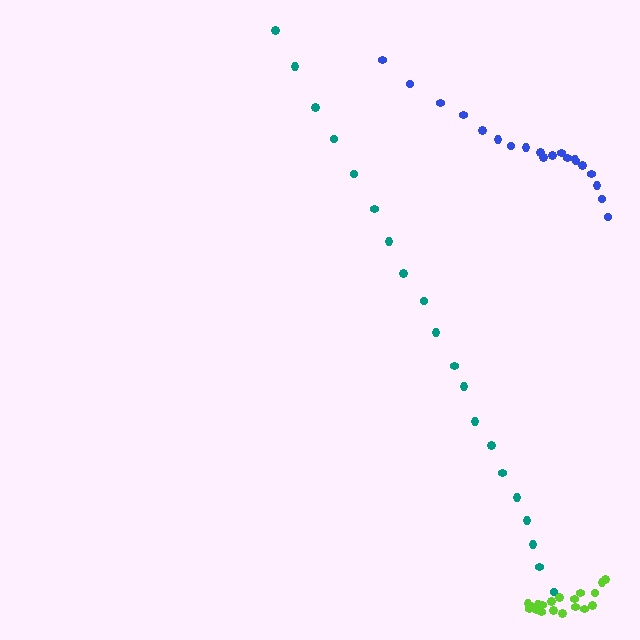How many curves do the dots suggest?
There are 3 distinct paths.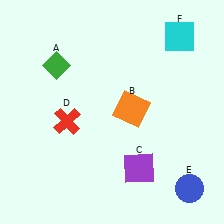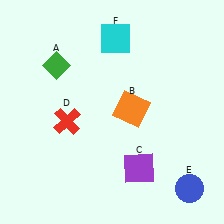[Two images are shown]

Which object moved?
The cyan square (F) moved left.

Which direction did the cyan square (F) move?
The cyan square (F) moved left.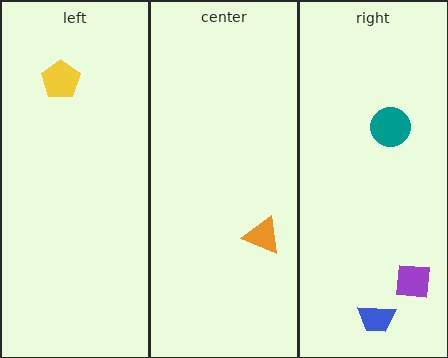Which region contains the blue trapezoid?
The right region.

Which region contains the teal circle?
The right region.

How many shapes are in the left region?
1.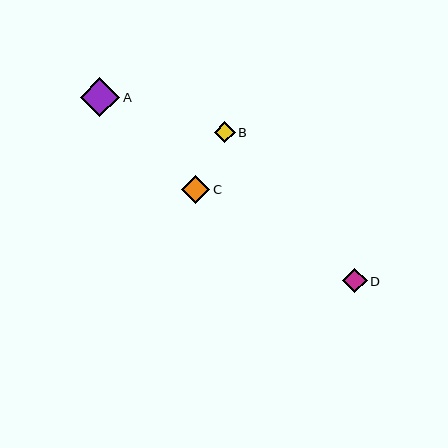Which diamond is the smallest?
Diamond B is the smallest with a size of approximately 21 pixels.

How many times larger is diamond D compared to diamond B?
Diamond D is approximately 1.2 times the size of diamond B.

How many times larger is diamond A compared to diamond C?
Diamond A is approximately 1.4 times the size of diamond C.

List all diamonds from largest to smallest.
From largest to smallest: A, C, D, B.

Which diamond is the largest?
Diamond A is the largest with a size of approximately 40 pixels.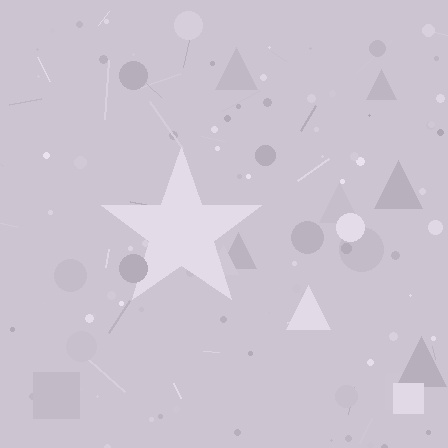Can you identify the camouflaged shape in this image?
The camouflaged shape is a star.